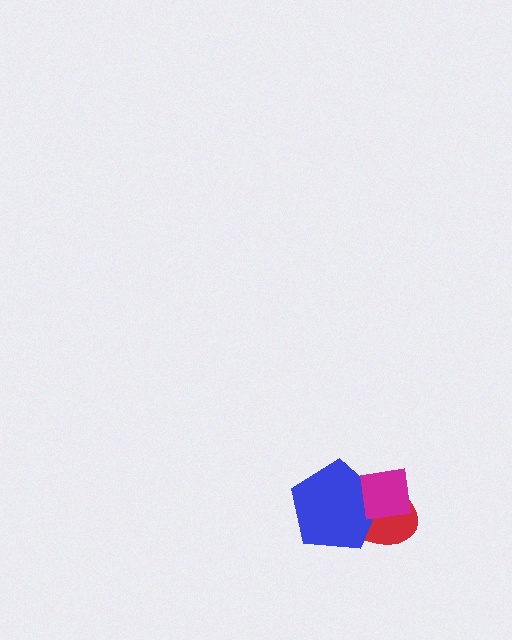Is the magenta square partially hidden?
No, no other shape covers it.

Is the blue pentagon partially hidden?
Yes, it is partially covered by another shape.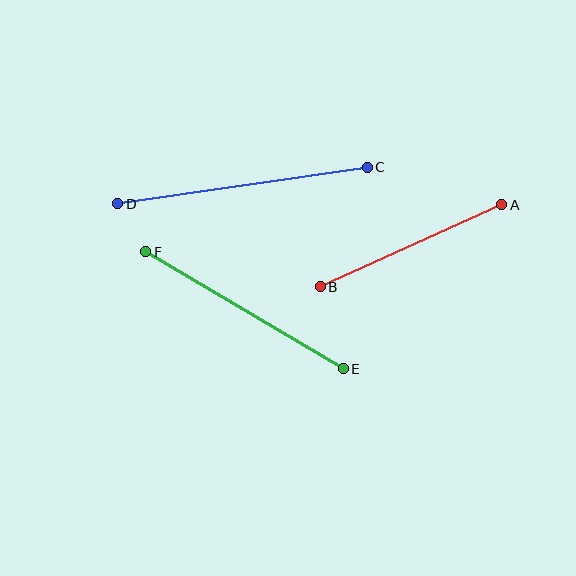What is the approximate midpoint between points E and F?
The midpoint is at approximately (244, 310) pixels.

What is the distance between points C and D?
The distance is approximately 252 pixels.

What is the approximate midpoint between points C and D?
The midpoint is at approximately (243, 186) pixels.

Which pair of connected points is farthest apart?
Points C and D are farthest apart.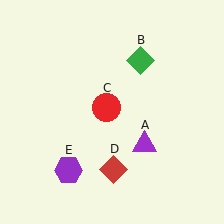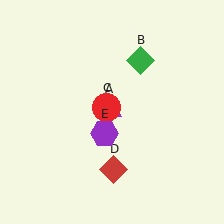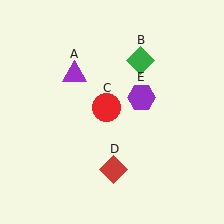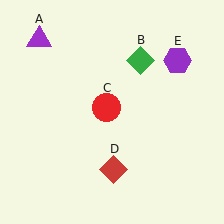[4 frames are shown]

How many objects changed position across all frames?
2 objects changed position: purple triangle (object A), purple hexagon (object E).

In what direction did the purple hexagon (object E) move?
The purple hexagon (object E) moved up and to the right.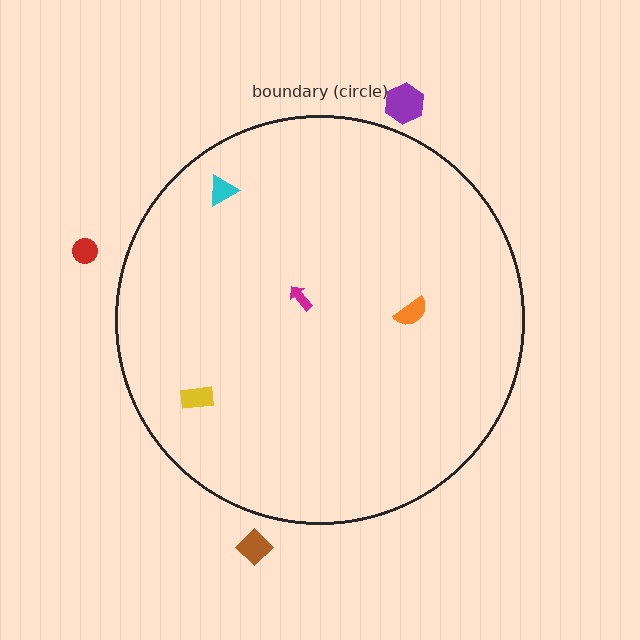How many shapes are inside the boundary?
4 inside, 3 outside.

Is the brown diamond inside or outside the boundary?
Outside.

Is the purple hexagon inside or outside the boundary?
Outside.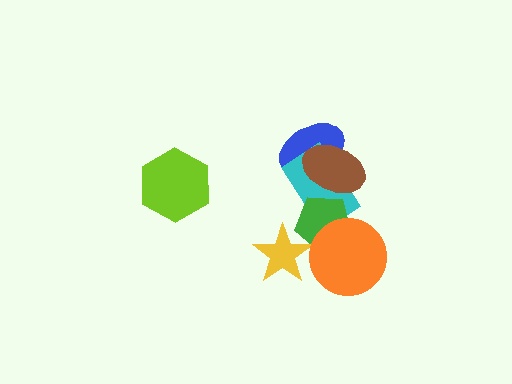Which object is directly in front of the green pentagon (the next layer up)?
The yellow star is directly in front of the green pentagon.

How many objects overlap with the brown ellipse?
3 objects overlap with the brown ellipse.